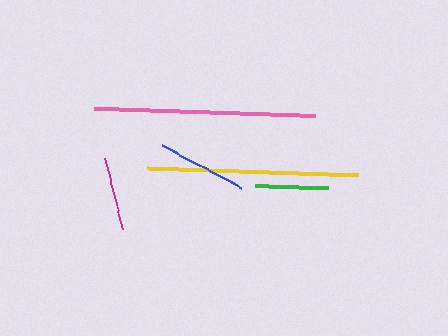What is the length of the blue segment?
The blue segment is approximately 90 pixels long.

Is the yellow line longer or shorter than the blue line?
The yellow line is longer than the blue line.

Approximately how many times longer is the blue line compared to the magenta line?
The blue line is approximately 1.2 times the length of the magenta line.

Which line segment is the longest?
The pink line is the longest at approximately 222 pixels.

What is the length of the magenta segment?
The magenta segment is approximately 72 pixels long.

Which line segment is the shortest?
The magenta line is the shortest at approximately 72 pixels.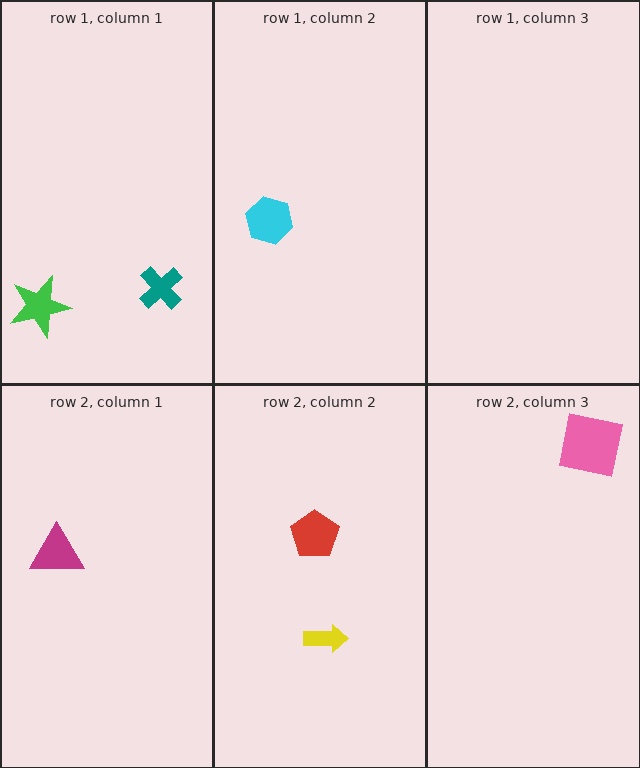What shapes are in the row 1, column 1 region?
The teal cross, the green star.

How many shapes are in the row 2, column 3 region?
1.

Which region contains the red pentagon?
The row 2, column 2 region.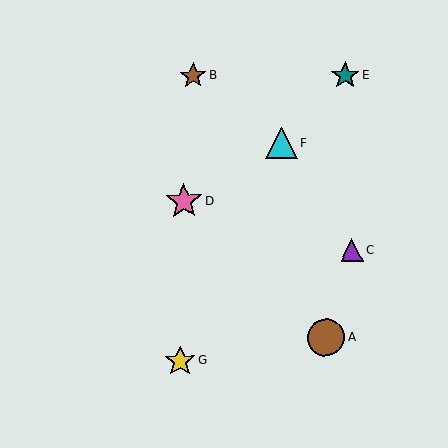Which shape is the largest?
The brown circle (labeled A) is the largest.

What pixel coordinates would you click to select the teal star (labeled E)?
Click at (345, 76) to select the teal star E.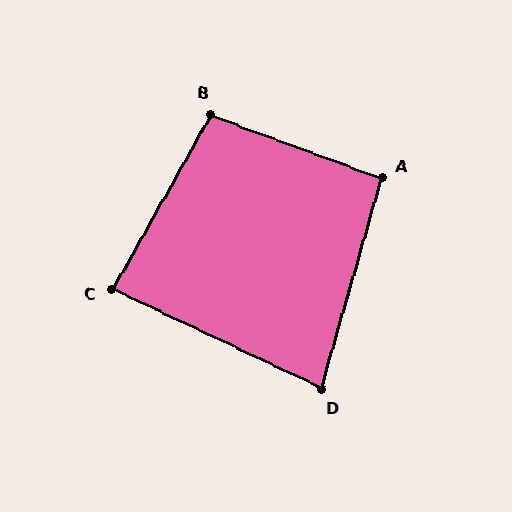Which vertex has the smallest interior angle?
D, at approximately 81 degrees.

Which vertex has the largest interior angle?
B, at approximately 99 degrees.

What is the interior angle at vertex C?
Approximately 86 degrees (approximately right).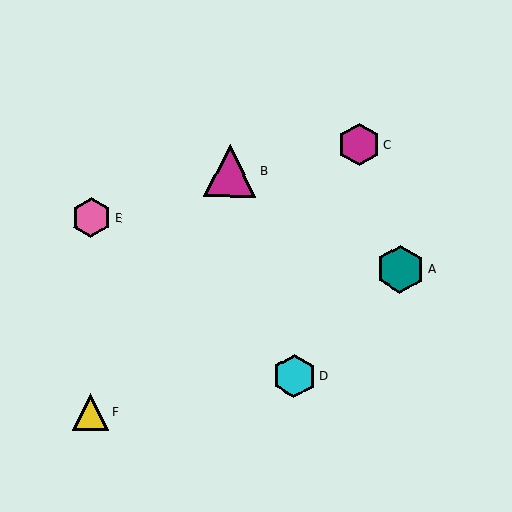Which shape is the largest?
The magenta triangle (labeled B) is the largest.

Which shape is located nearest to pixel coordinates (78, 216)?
The pink hexagon (labeled E) at (91, 218) is nearest to that location.